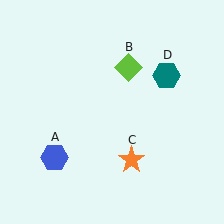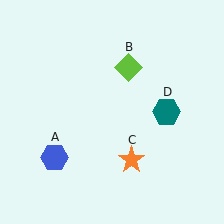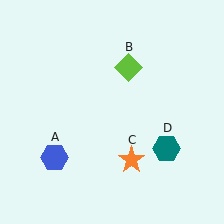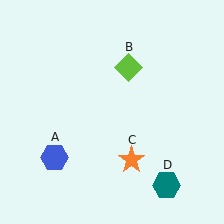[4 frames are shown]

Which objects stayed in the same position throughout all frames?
Blue hexagon (object A) and lime diamond (object B) and orange star (object C) remained stationary.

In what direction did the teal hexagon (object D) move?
The teal hexagon (object D) moved down.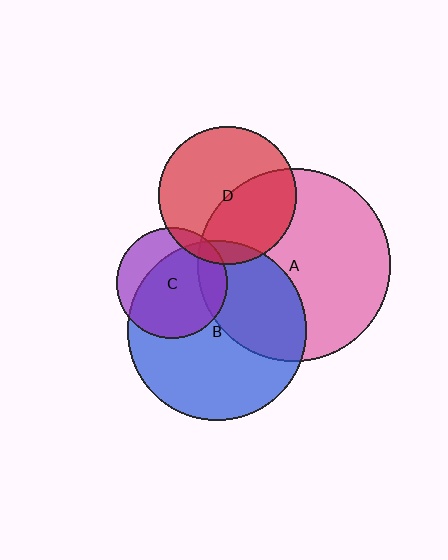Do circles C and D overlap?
Yes.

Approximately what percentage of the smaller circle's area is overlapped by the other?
Approximately 10%.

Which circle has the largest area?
Circle A (pink).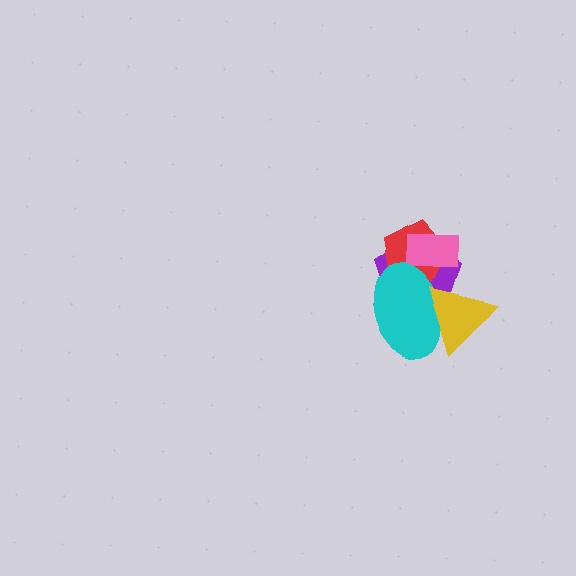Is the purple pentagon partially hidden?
Yes, it is partially covered by another shape.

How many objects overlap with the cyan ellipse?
4 objects overlap with the cyan ellipse.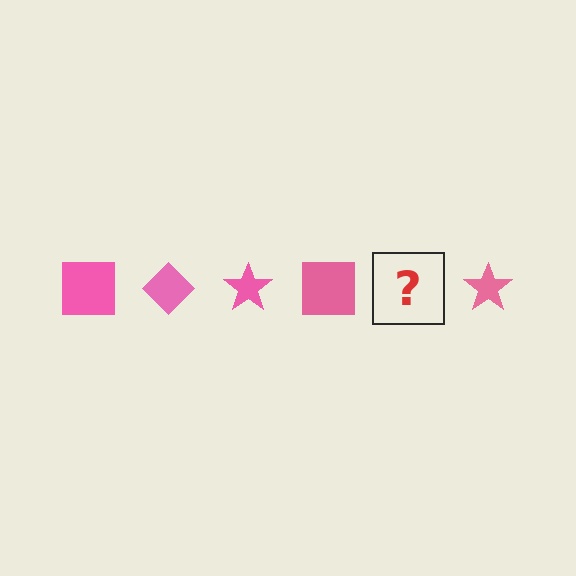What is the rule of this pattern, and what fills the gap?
The rule is that the pattern cycles through square, diamond, star shapes in pink. The gap should be filled with a pink diamond.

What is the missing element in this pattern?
The missing element is a pink diamond.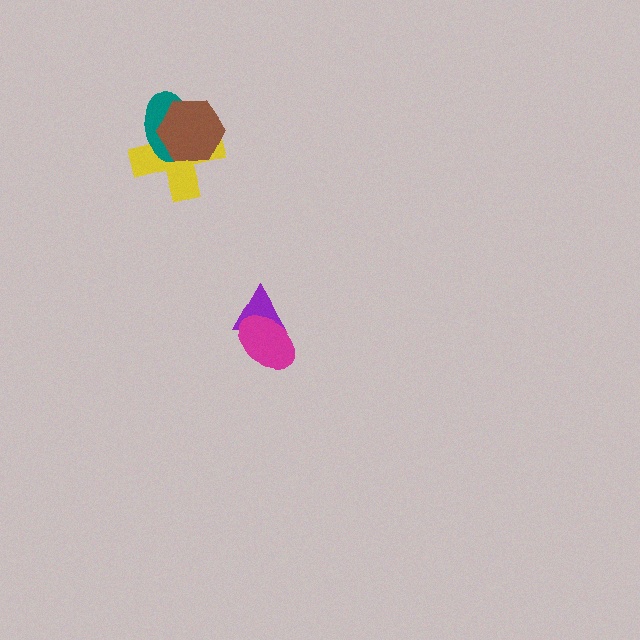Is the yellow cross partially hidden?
Yes, it is partially covered by another shape.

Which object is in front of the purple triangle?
The magenta ellipse is in front of the purple triangle.